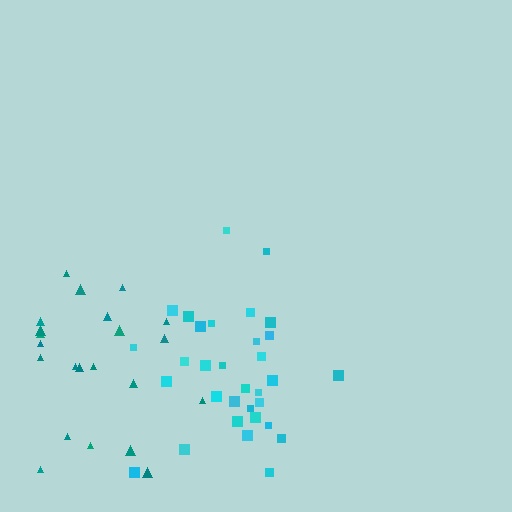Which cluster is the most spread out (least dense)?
Teal.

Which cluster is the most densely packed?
Cyan.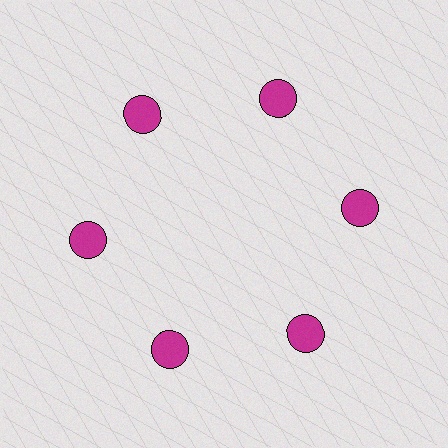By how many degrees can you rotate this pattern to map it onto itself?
The pattern maps onto itself every 60 degrees of rotation.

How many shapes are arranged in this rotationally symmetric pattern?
There are 6 shapes, arranged in 6 groups of 1.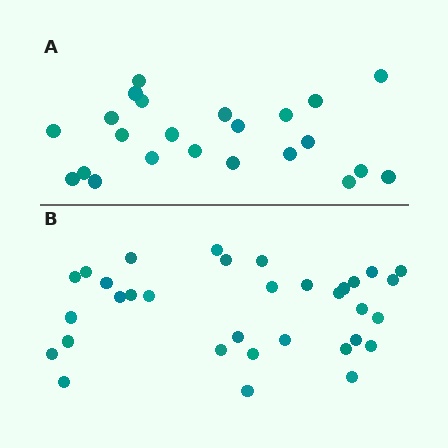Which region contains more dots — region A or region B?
Region B (the bottom region) has more dots.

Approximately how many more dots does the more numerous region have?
Region B has roughly 10 or so more dots than region A.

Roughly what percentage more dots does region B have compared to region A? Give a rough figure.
About 45% more.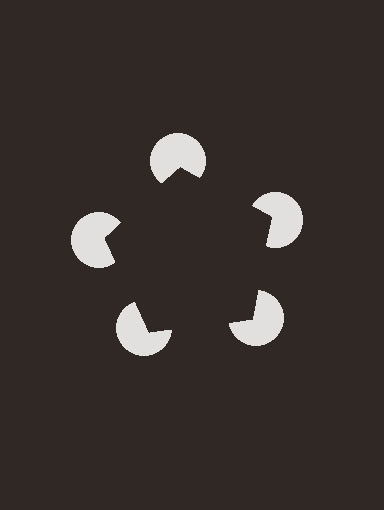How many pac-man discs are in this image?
There are 5 — one at each vertex of the illusory pentagon.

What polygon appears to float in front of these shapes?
An illusory pentagon — its edges are inferred from the aligned wedge cuts in the pac-man discs, not physically drawn.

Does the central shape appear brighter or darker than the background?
It typically appears slightly darker than the background, even though no actual brightness change is drawn.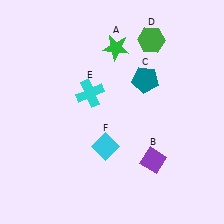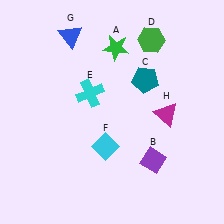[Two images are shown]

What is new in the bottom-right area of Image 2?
A magenta triangle (H) was added in the bottom-right area of Image 2.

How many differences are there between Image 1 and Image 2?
There are 2 differences between the two images.